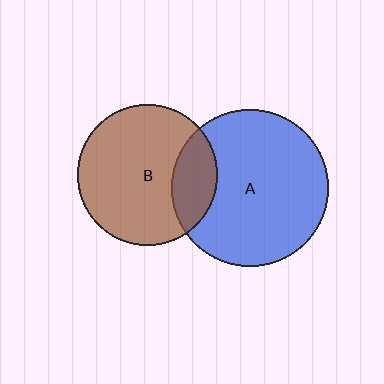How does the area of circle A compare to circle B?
Approximately 1.2 times.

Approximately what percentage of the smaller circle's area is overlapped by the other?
Approximately 20%.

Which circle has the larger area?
Circle A (blue).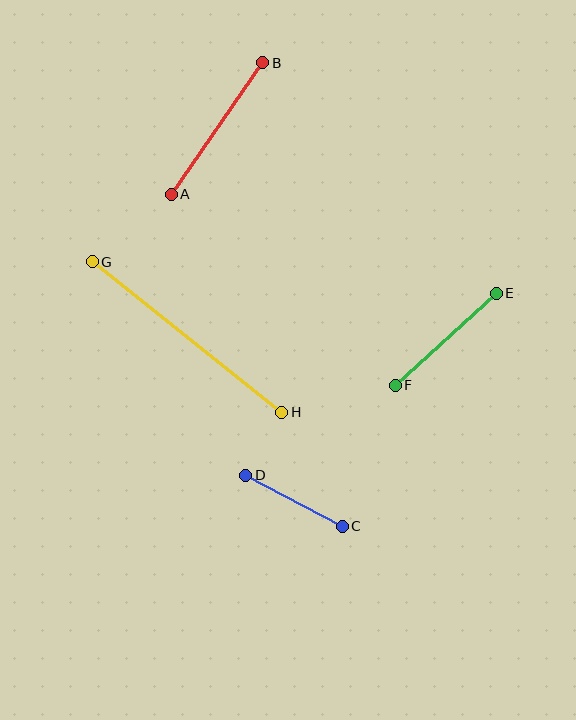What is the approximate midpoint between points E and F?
The midpoint is at approximately (446, 339) pixels.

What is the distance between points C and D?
The distance is approximately 109 pixels.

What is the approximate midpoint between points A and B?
The midpoint is at approximately (217, 129) pixels.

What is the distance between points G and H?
The distance is approximately 242 pixels.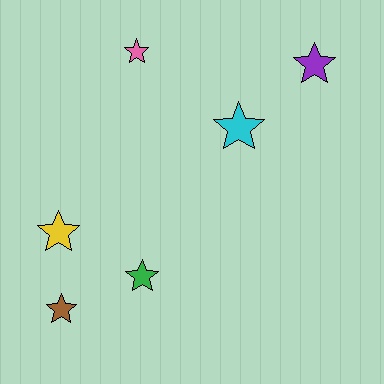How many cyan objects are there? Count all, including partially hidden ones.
There is 1 cyan object.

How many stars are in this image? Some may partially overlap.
There are 6 stars.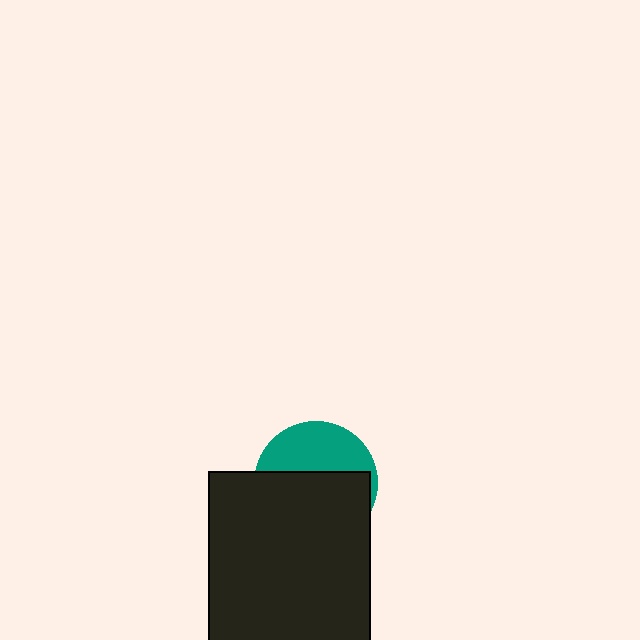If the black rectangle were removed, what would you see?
You would see the complete teal circle.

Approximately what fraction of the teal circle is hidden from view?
Roughly 60% of the teal circle is hidden behind the black rectangle.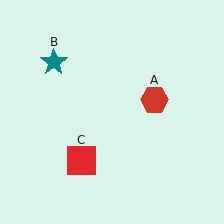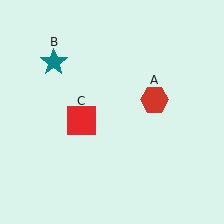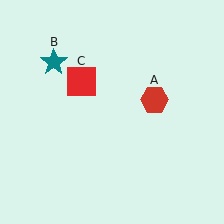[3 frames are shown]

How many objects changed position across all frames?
1 object changed position: red square (object C).